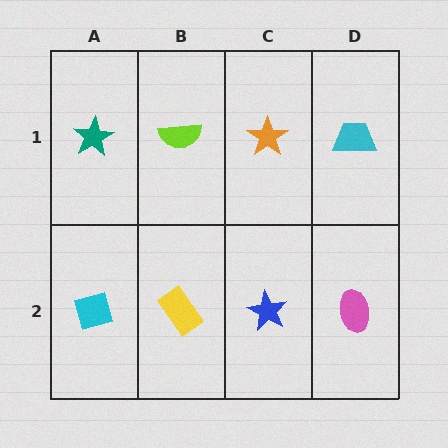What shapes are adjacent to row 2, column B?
A lime semicircle (row 1, column B), a cyan square (row 2, column A), a blue star (row 2, column C).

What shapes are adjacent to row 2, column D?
A cyan trapezoid (row 1, column D), a blue star (row 2, column C).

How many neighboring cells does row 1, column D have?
2.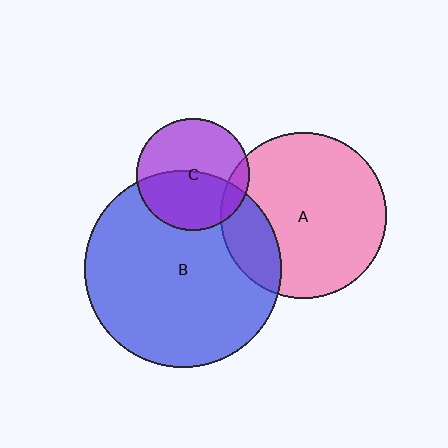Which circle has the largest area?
Circle B (blue).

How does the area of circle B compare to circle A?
Approximately 1.4 times.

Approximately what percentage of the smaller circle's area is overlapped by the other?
Approximately 10%.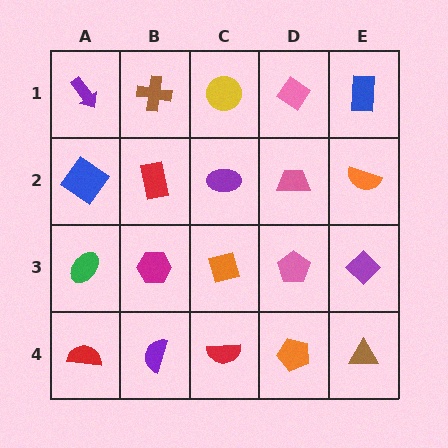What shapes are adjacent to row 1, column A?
A blue diamond (row 2, column A), a brown cross (row 1, column B).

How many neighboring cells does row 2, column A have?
3.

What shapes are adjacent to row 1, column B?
A red rectangle (row 2, column B), a purple arrow (row 1, column A), a yellow circle (row 1, column C).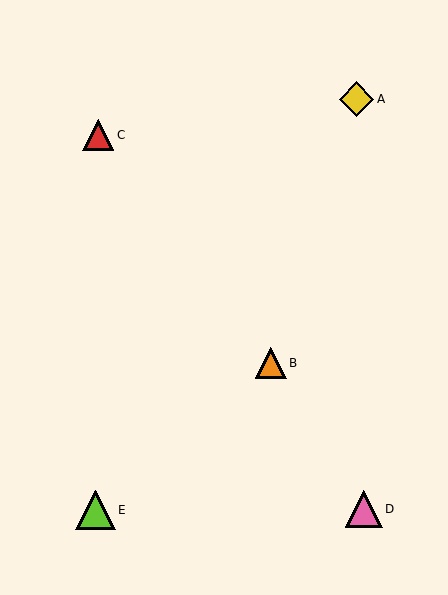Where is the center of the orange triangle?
The center of the orange triangle is at (271, 363).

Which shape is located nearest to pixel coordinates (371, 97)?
The yellow diamond (labeled A) at (356, 99) is nearest to that location.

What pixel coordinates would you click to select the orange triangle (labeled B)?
Click at (271, 363) to select the orange triangle B.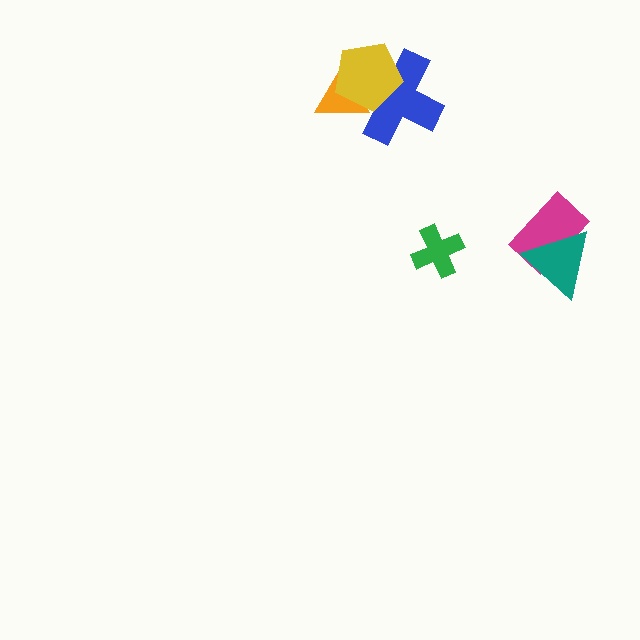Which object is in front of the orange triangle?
The yellow pentagon is in front of the orange triangle.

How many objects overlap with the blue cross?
2 objects overlap with the blue cross.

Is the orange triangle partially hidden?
Yes, it is partially covered by another shape.